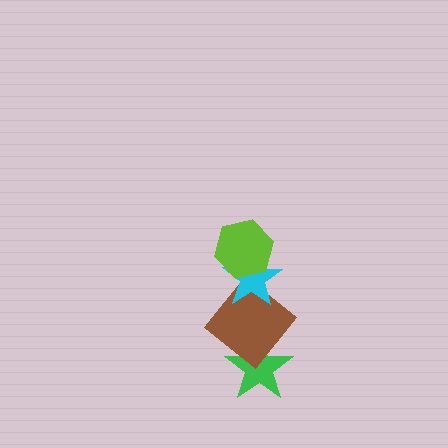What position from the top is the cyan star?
The cyan star is 2nd from the top.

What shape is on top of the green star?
The brown diamond is on top of the green star.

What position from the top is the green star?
The green star is 4th from the top.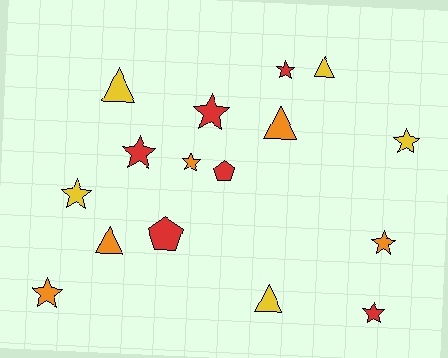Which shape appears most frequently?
Star, with 9 objects.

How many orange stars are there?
There are 3 orange stars.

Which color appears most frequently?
Red, with 6 objects.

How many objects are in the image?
There are 16 objects.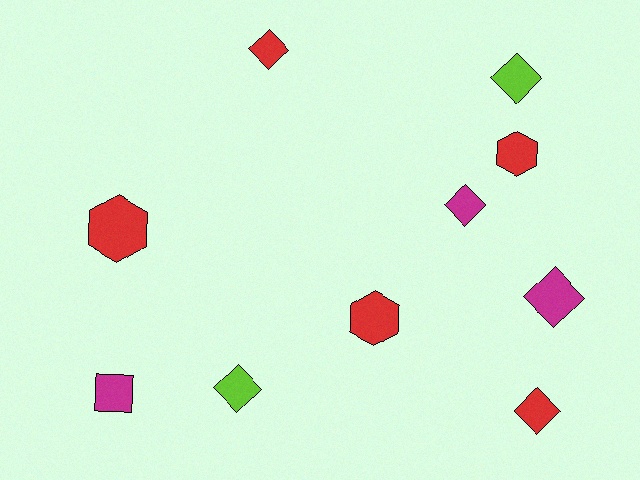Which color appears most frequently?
Red, with 5 objects.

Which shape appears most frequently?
Diamond, with 6 objects.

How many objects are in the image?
There are 10 objects.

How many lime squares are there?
There are no lime squares.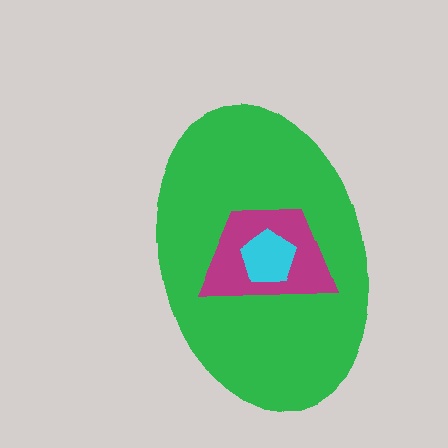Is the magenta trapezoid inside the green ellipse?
Yes.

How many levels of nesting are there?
3.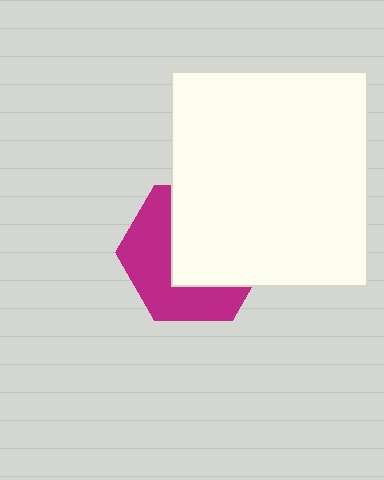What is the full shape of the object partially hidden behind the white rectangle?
The partially hidden object is a magenta hexagon.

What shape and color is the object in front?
The object in front is a white rectangle.